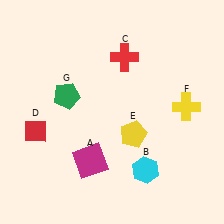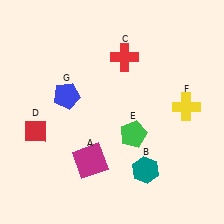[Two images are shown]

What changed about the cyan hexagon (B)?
In Image 1, B is cyan. In Image 2, it changed to teal.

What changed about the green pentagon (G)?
In Image 1, G is green. In Image 2, it changed to blue.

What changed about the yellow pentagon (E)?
In Image 1, E is yellow. In Image 2, it changed to green.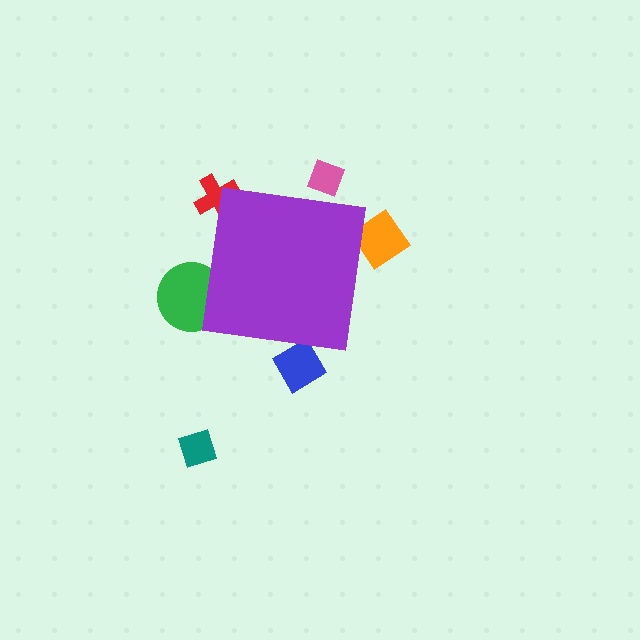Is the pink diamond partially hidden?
Yes, the pink diamond is partially hidden behind the purple square.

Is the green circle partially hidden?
Yes, the green circle is partially hidden behind the purple square.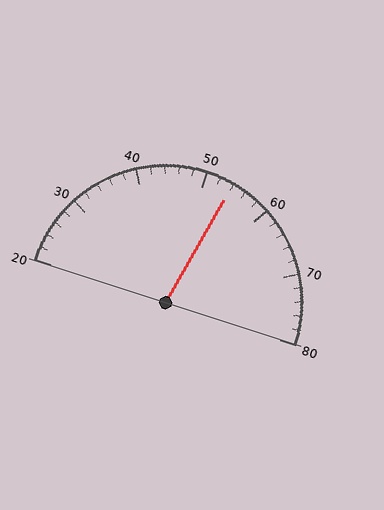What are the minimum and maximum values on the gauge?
The gauge ranges from 20 to 80.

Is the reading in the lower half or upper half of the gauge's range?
The reading is in the upper half of the range (20 to 80).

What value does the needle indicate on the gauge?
The needle indicates approximately 54.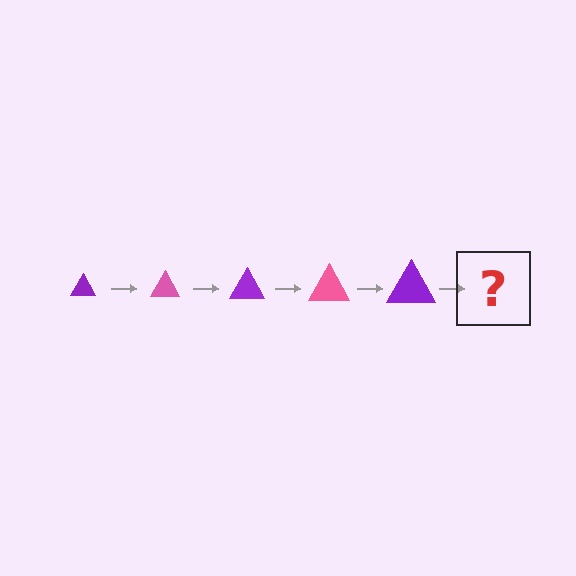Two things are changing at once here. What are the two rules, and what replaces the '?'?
The two rules are that the triangle grows larger each step and the color cycles through purple and pink. The '?' should be a pink triangle, larger than the previous one.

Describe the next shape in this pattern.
It should be a pink triangle, larger than the previous one.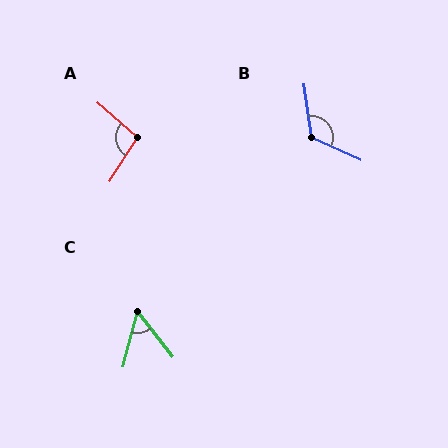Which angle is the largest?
B, at approximately 122 degrees.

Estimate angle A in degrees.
Approximately 98 degrees.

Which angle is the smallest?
C, at approximately 53 degrees.